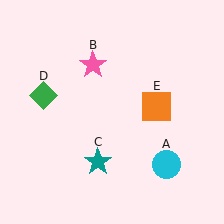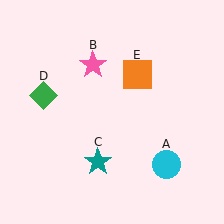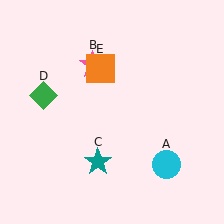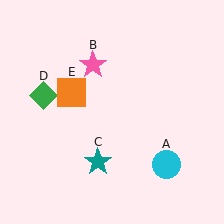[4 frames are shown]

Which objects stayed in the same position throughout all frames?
Cyan circle (object A) and pink star (object B) and teal star (object C) and green diamond (object D) remained stationary.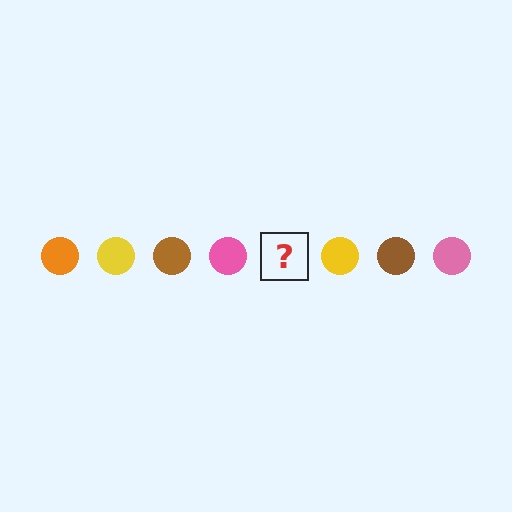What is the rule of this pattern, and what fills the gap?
The rule is that the pattern cycles through orange, yellow, brown, pink circles. The gap should be filled with an orange circle.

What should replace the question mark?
The question mark should be replaced with an orange circle.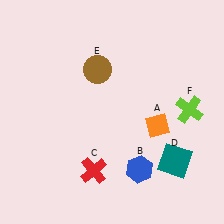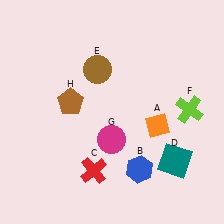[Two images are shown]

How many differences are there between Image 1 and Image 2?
There are 2 differences between the two images.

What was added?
A magenta circle (G), a brown pentagon (H) were added in Image 2.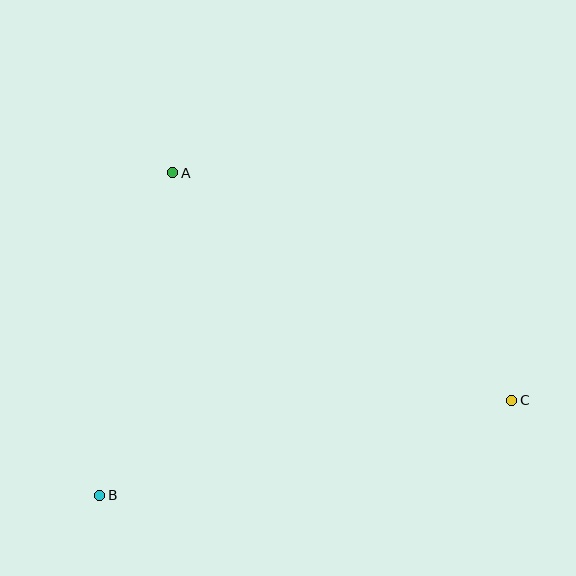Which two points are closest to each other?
Points A and B are closest to each other.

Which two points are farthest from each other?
Points B and C are farthest from each other.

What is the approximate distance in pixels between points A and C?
The distance between A and C is approximately 408 pixels.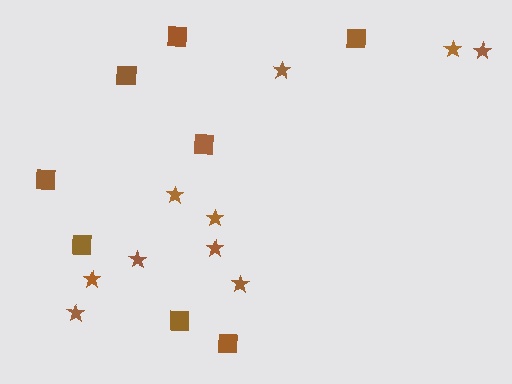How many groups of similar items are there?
There are 2 groups: one group of squares (8) and one group of stars (10).